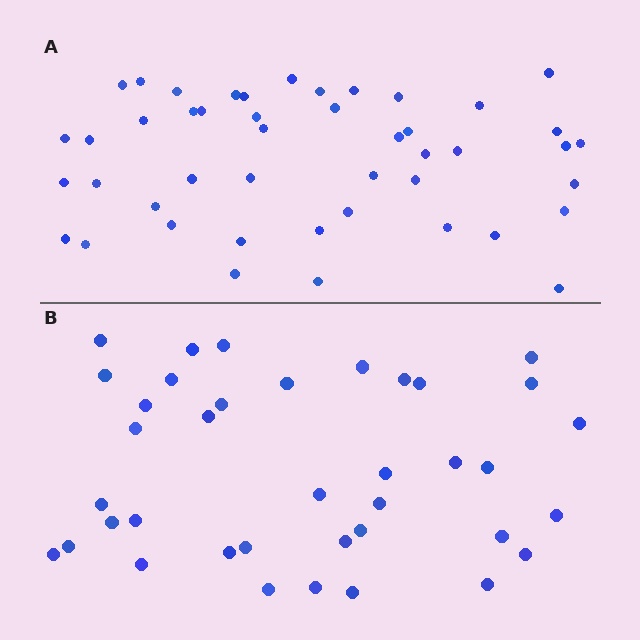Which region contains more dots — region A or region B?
Region A (the top region) has more dots.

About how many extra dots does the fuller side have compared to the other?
Region A has roughly 8 or so more dots than region B.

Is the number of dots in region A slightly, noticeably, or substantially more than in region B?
Region A has only slightly more — the two regions are fairly close. The ratio is roughly 1.2 to 1.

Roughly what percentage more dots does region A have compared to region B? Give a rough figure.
About 20% more.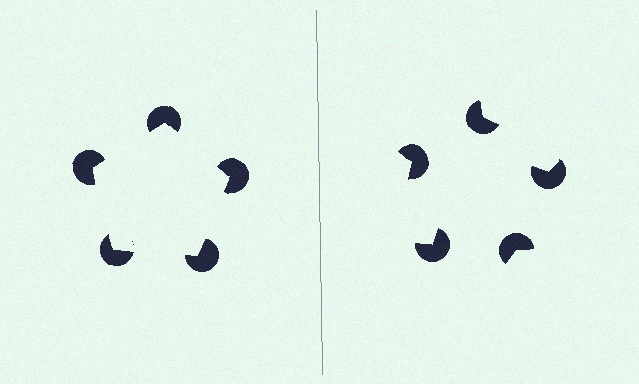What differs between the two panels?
The pac-man discs are positioned identically on both sides; only the wedge orientations differ. On the left they align to a pentagon; on the right they are misaligned.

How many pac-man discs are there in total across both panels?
10 — 5 on each side.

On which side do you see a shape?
An illusory pentagon appears on the left side. On the right side the wedge cuts are rotated, so no coherent shape forms.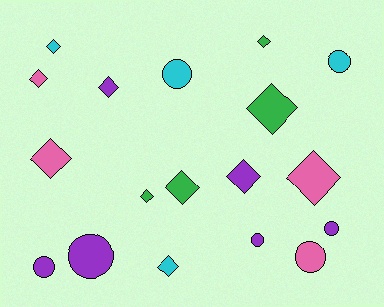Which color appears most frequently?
Purple, with 6 objects.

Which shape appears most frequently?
Diamond, with 11 objects.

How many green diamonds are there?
There are 4 green diamonds.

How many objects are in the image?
There are 18 objects.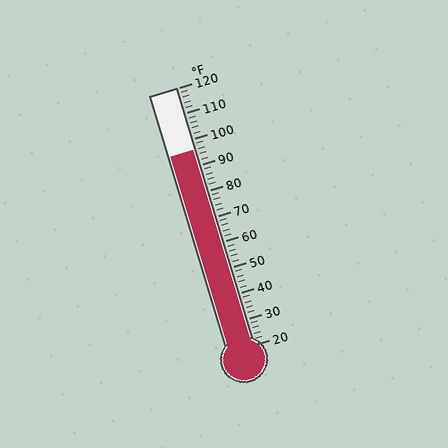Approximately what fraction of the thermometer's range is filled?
The thermometer is filled to approximately 75% of its range.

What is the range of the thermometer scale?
The thermometer scale ranges from 20°F to 120°F.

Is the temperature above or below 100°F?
The temperature is below 100°F.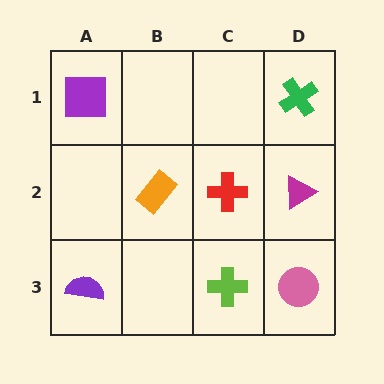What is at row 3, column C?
A lime cross.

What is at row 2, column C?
A red cross.